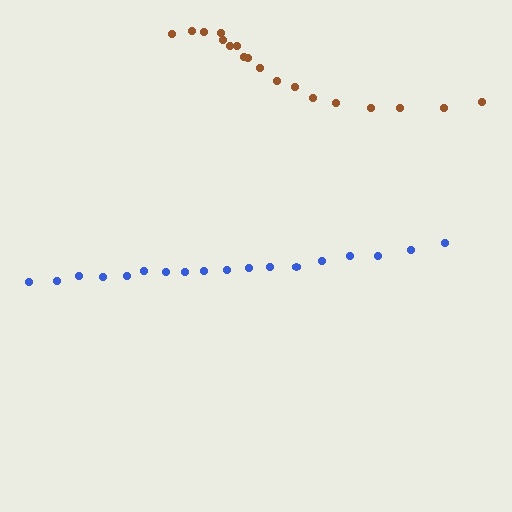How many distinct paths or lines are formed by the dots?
There are 2 distinct paths.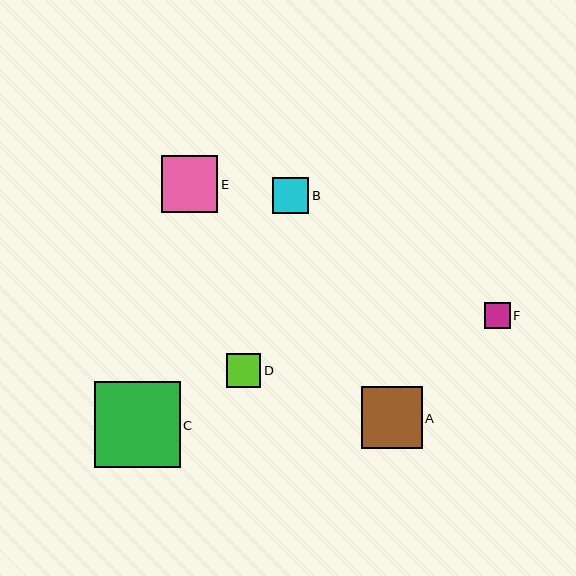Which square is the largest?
Square C is the largest with a size of approximately 85 pixels.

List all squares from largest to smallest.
From largest to smallest: C, A, E, B, D, F.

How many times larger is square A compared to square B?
Square A is approximately 1.7 times the size of square B.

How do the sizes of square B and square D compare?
Square B and square D are approximately the same size.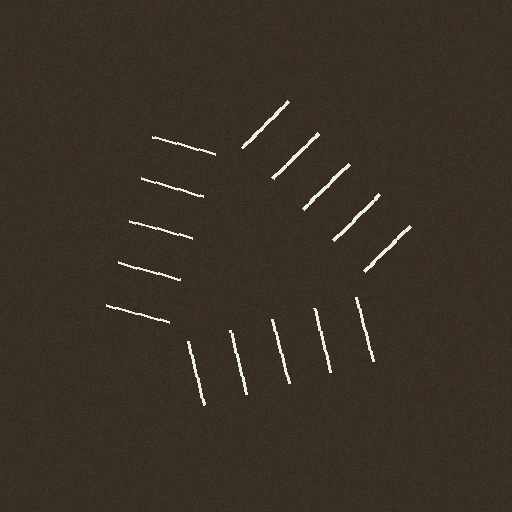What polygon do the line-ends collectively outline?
An illusory triangle — the line segments terminate on its edges but no continuous stroke is drawn.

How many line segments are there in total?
15 — 5 along each of the 3 edges.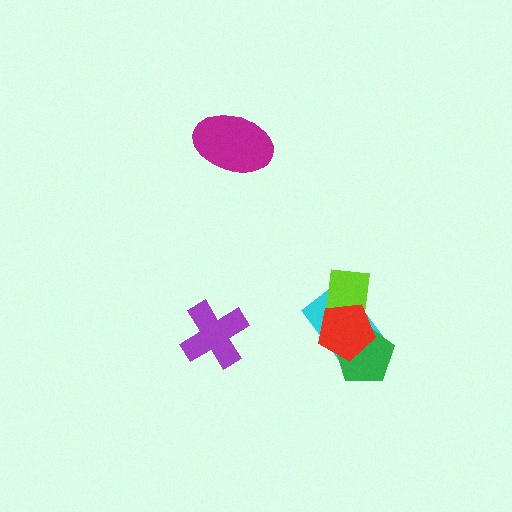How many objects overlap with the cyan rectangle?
3 objects overlap with the cyan rectangle.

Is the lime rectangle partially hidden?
Yes, it is partially covered by another shape.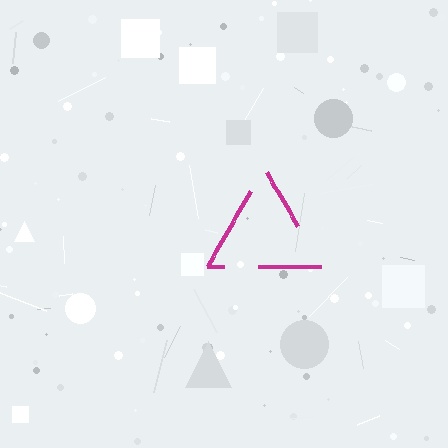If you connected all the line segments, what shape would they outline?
They would outline a triangle.